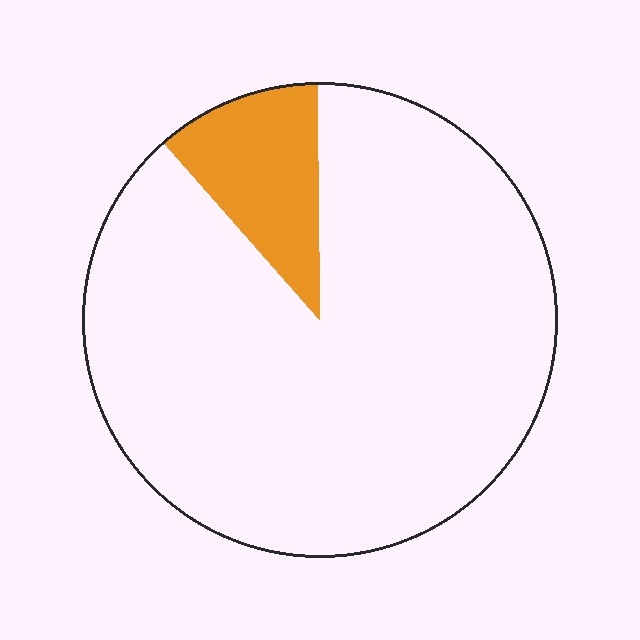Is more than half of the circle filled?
No.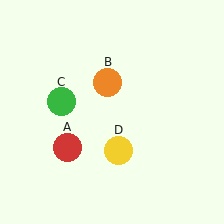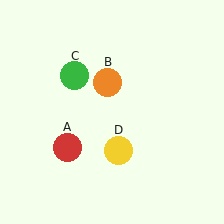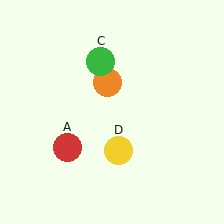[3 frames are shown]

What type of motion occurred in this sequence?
The green circle (object C) rotated clockwise around the center of the scene.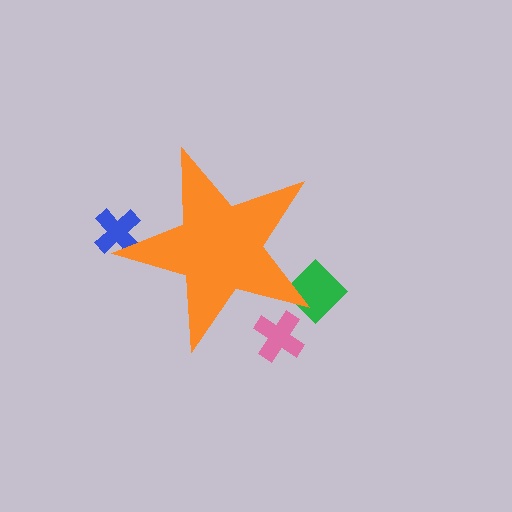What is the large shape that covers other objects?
An orange star.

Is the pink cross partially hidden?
Yes, the pink cross is partially hidden behind the orange star.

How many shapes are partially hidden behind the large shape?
3 shapes are partially hidden.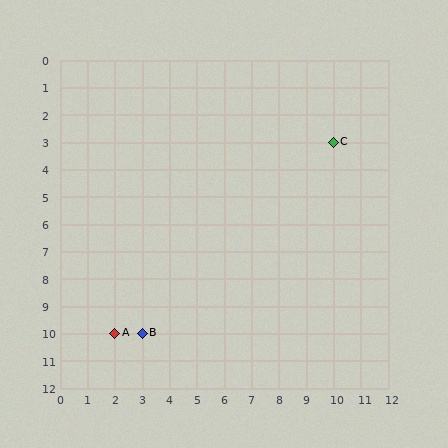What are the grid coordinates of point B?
Point B is at grid coordinates (3, 10).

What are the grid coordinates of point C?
Point C is at grid coordinates (10, 3).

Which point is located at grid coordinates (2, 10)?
Point A is at (2, 10).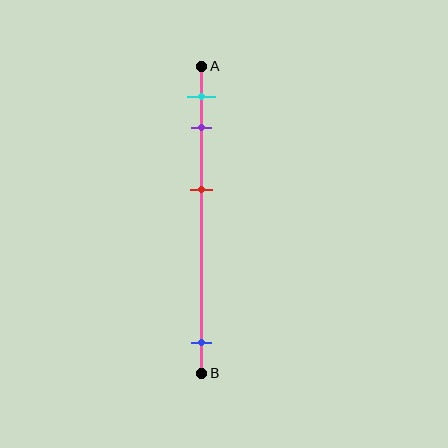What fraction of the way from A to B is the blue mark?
The blue mark is approximately 90% (0.9) of the way from A to B.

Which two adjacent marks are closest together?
The cyan and purple marks are the closest adjacent pair.